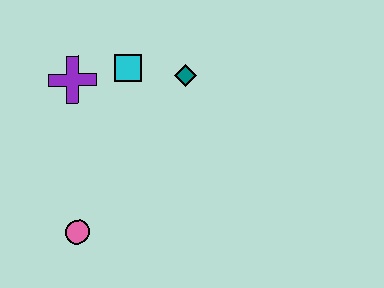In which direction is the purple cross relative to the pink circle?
The purple cross is above the pink circle.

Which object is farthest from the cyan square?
The pink circle is farthest from the cyan square.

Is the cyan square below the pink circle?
No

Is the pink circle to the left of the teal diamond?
Yes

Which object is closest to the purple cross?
The cyan square is closest to the purple cross.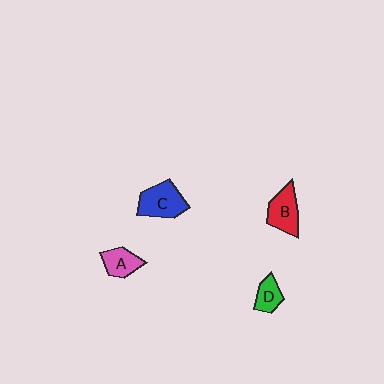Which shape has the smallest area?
Shape D (green).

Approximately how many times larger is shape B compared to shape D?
Approximately 1.6 times.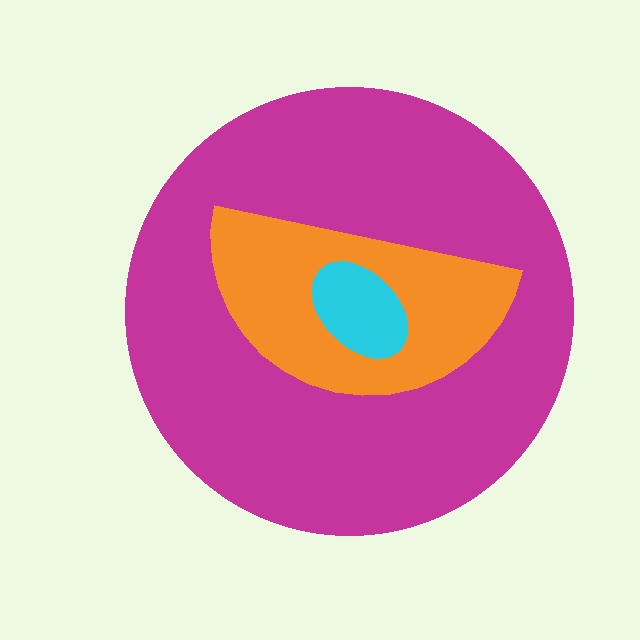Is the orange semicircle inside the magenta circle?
Yes.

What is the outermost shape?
The magenta circle.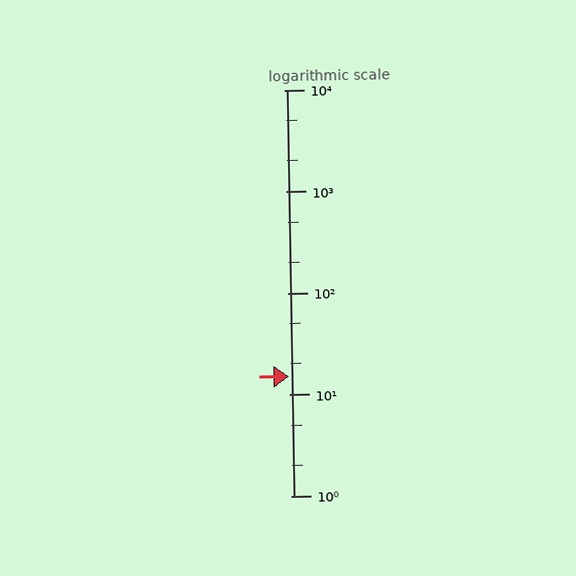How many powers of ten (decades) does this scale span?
The scale spans 4 decades, from 1 to 10000.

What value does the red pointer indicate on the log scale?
The pointer indicates approximately 15.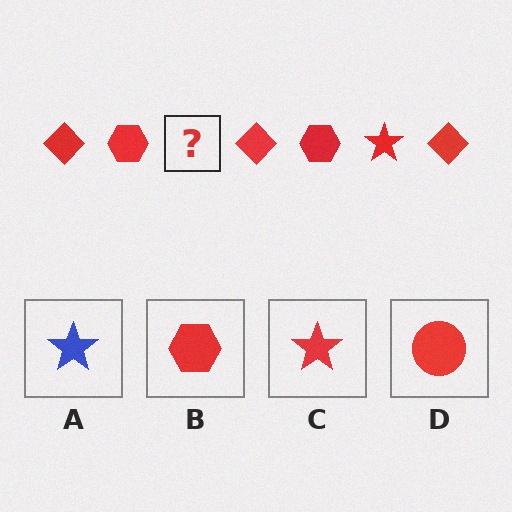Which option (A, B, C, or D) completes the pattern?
C.